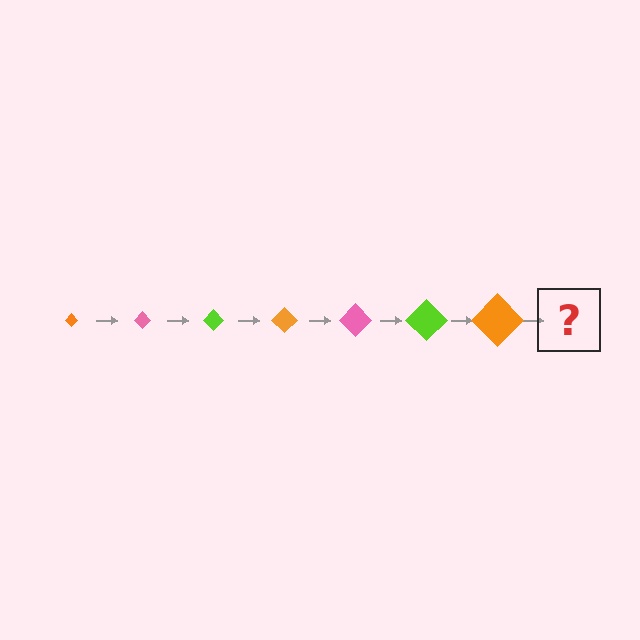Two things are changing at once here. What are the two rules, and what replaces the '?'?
The two rules are that the diamond grows larger each step and the color cycles through orange, pink, and lime. The '?' should be a pink diamond, larger than the previous one.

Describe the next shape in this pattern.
It should be a pink diamond, larger than the previous one.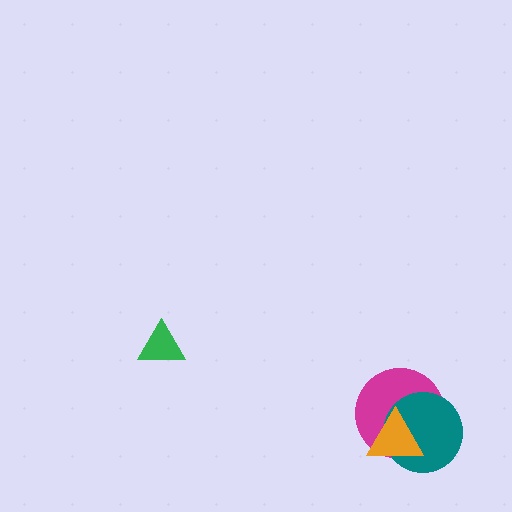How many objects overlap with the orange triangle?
2 objects overlap with the orange triangle.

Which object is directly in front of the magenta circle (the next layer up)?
The teal circle is directly in front of the magenta circle.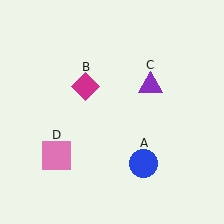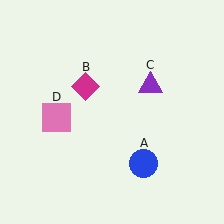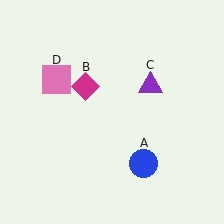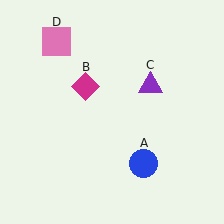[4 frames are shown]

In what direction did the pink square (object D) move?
The pink square (object D) moved up.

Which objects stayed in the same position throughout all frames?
Blue circle (object A) and magenta diamond (object B) and purple triangle (object C) remained stationary.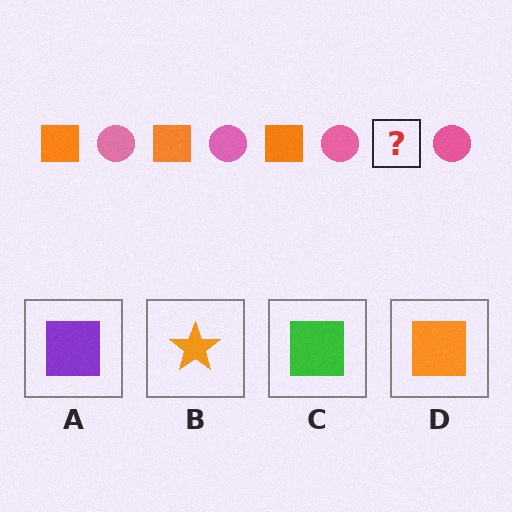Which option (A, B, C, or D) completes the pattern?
D.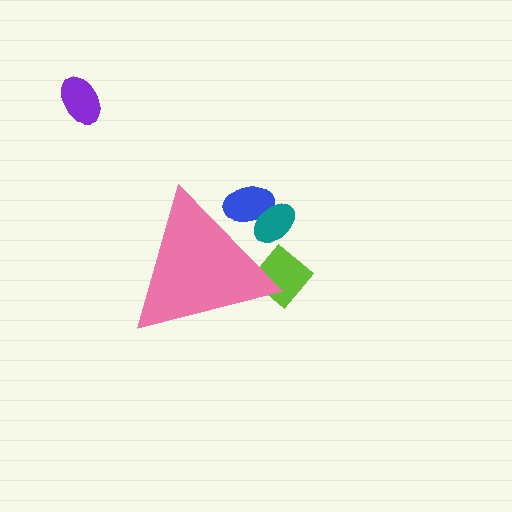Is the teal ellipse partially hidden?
Yes, the teal ellipse is partially hidden behind the pink triangle.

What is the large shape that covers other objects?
A pink triangle.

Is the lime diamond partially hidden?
Yes, the lime diamond is partially hidden behind the pink triangle.